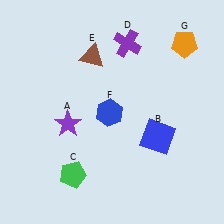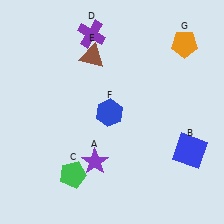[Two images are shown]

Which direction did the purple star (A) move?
The purple star (A) moved down.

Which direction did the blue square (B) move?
The blue square (B) moved right.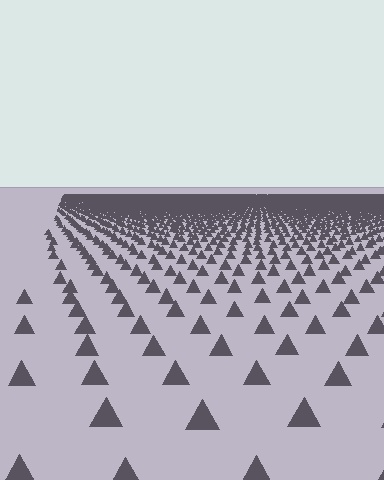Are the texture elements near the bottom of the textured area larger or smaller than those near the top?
Larger. Near the bottom, elements are closer to the viewer and appear at a bigger on-screen size.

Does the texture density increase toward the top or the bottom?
Density increases toward the top.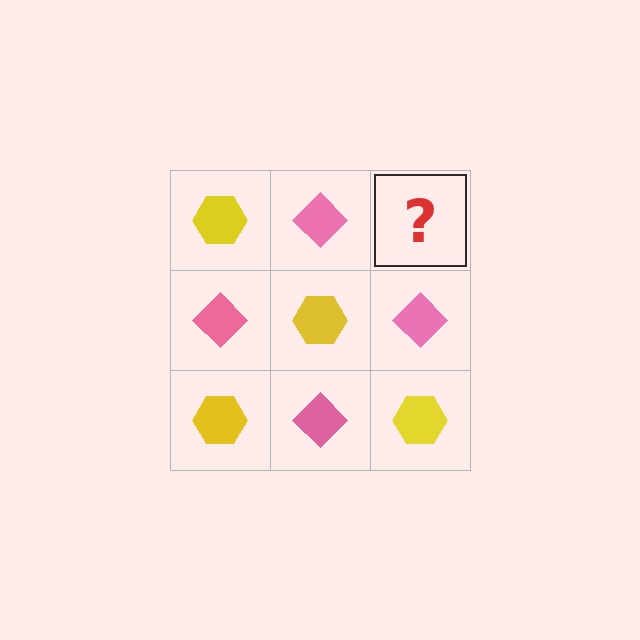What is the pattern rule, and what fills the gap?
The rule is that it alternates yellow hexagon and pink diamond in a checkerboard pattern. The gap should be filled with a yellow hexagon.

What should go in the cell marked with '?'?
The missing cell should contain a yellow hexagon.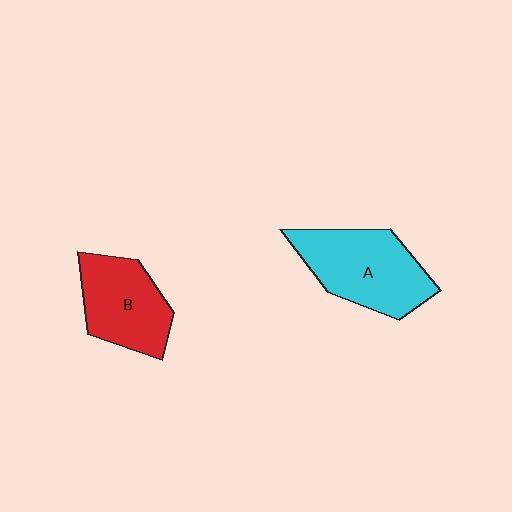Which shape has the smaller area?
Shape B (red).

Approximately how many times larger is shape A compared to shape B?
Approximately 1.2 times.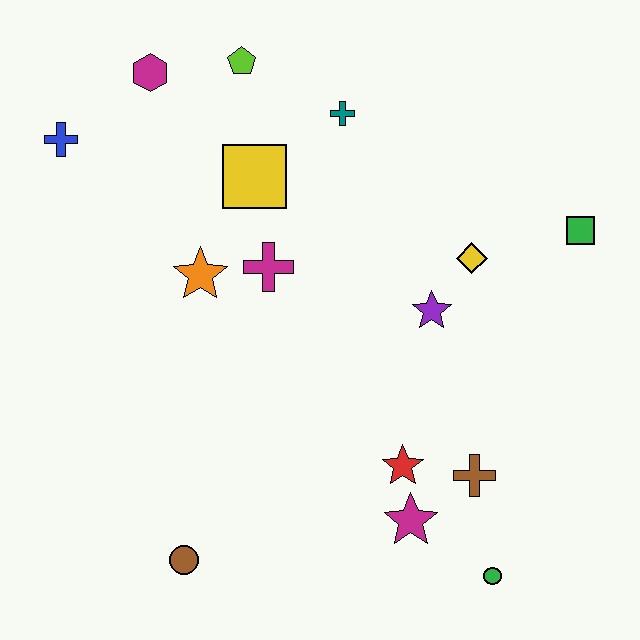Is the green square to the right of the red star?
Yes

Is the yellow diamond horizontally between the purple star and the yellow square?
No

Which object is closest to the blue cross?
The magenta hexagon is closest to the blue cross.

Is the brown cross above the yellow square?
No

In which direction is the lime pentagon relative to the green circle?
The lime pentagon is above the green circle.